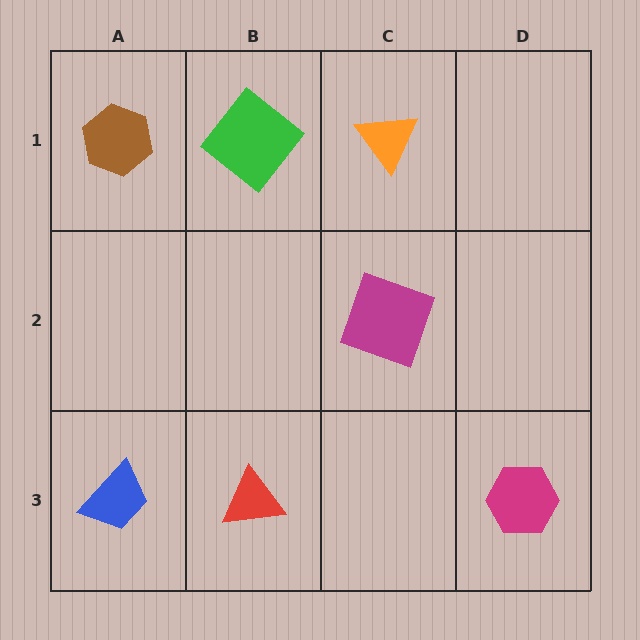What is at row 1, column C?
An orange triangle.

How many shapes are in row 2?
1 shape.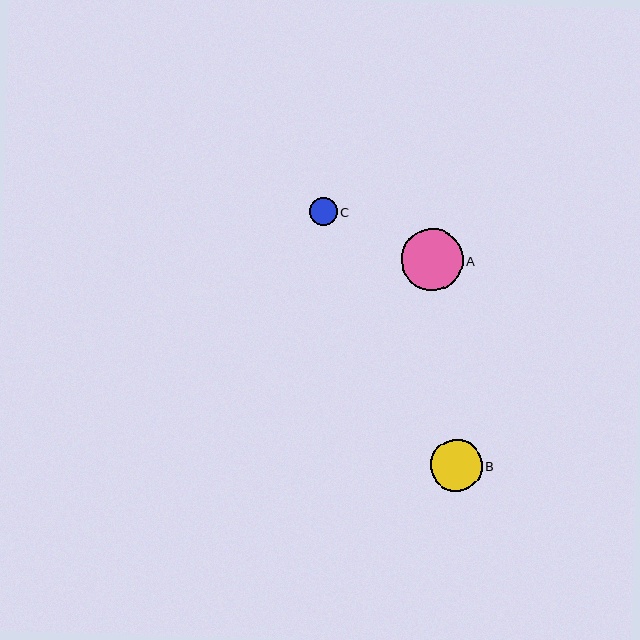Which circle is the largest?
Circle A is the largest with a size of approximately 61 pixels.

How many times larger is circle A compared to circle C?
Circle A is approximately 2.2 times the size of circle C.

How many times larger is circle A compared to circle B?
Circle A is approximately 1.2 times the size of circle B.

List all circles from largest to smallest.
From largest to smallest: A, B, C.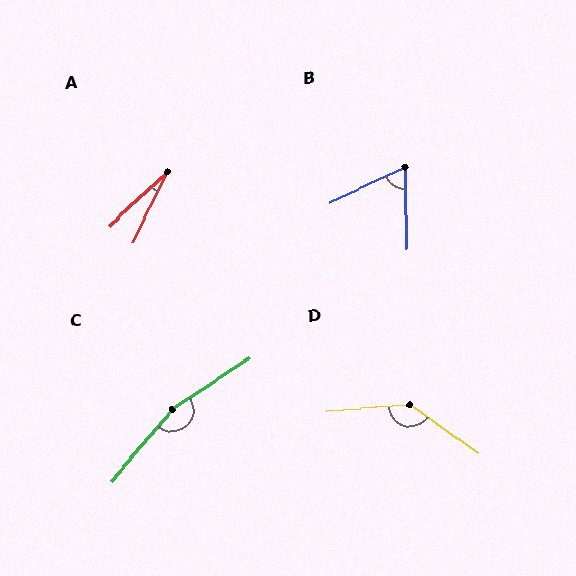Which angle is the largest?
C, at approximately 164 degrees.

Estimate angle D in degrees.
Approximately 140 degrees.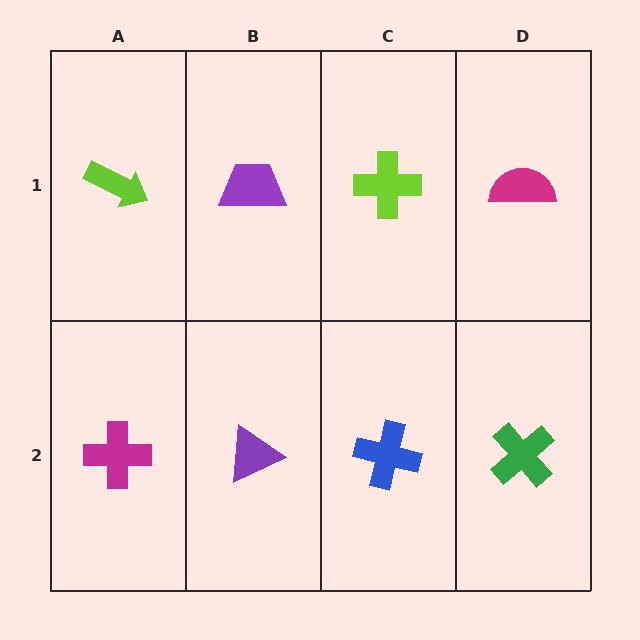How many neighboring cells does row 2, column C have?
3.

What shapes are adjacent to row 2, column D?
A magenta semicircle (row 1, column D), a blue cross (row 2, column C).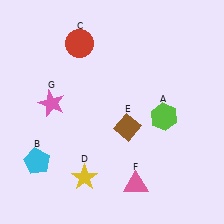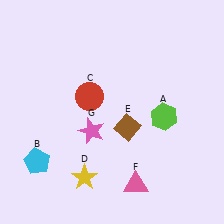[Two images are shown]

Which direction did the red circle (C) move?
The red circle (C) moved down.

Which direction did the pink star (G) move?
The pink star (G) moved right.